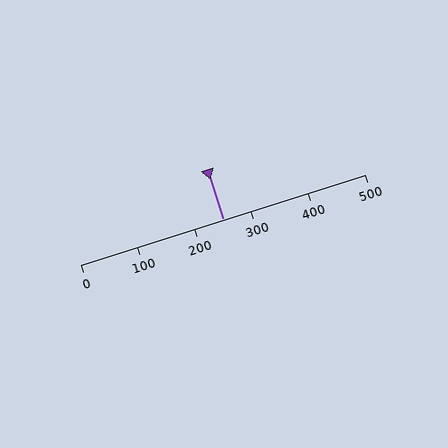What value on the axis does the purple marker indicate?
The marker indicates approximately 250.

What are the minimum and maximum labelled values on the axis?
The axis runs from 0 to 500.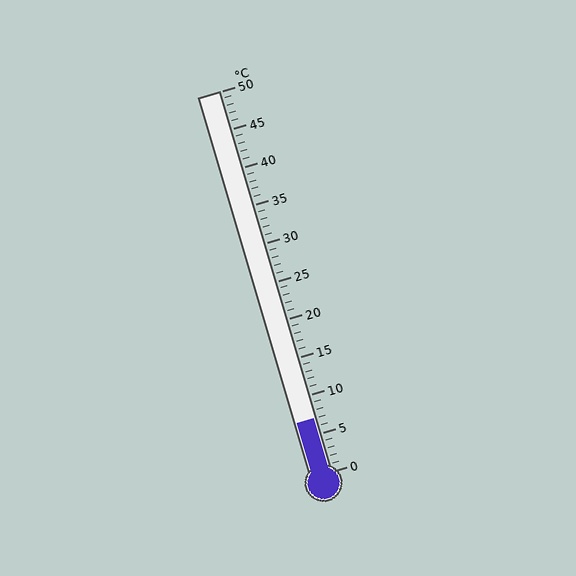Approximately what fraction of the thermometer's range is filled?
The thermometer is filled to approximately 15% of its range.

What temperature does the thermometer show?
The thermometer shows approximately 7°C.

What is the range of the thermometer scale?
The thermometer scale ranges from 0°C to 50°C.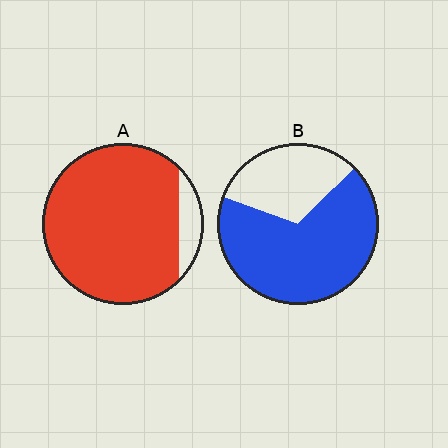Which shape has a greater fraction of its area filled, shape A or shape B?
Shape A.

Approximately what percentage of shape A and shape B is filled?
A is approximately 90% and B is approximately 70%.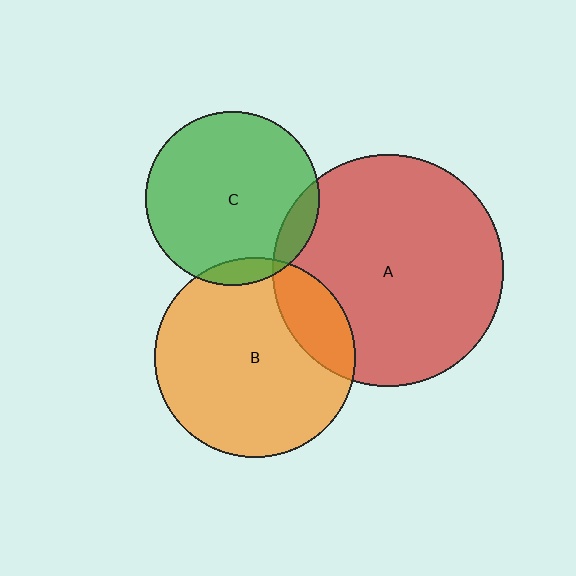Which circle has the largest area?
Circle A (red).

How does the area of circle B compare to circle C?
Approximately 1.3 times.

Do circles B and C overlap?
Yes.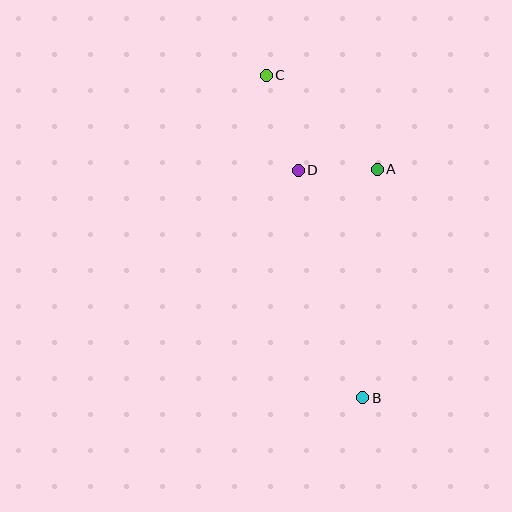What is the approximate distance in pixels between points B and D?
The distance between B and D is approximately 237 pixels.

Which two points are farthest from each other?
Points B and C are farthest from each other.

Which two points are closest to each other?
Points A and D are closest to each other.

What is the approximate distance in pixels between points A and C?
The distance between A and C is approximately 145 pixels.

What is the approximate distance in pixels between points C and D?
The distance between C and D is approximately 100 pixels.